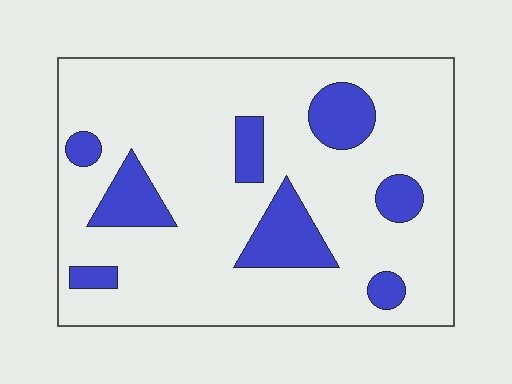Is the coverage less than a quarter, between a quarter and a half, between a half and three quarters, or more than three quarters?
Less than a quarter.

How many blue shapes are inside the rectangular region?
8.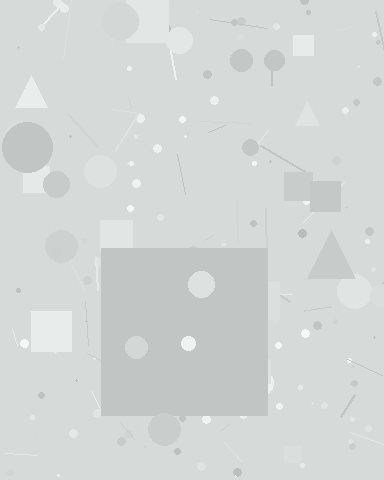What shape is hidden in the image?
A square is hidden in the image.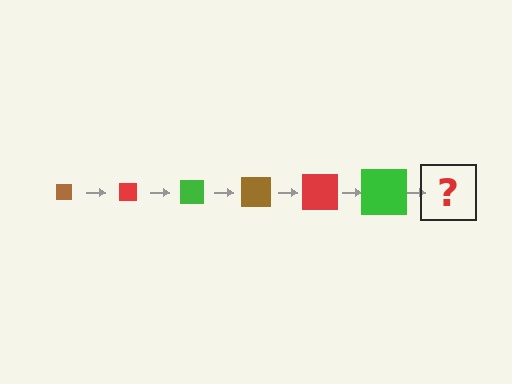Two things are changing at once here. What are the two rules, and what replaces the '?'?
The two rules are that the square grows larger each step and the color cycles through brown, red, and green. The '?' should be a brown square, larger than the previous one.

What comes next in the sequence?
The next element should be a brown square, larger than the previous one.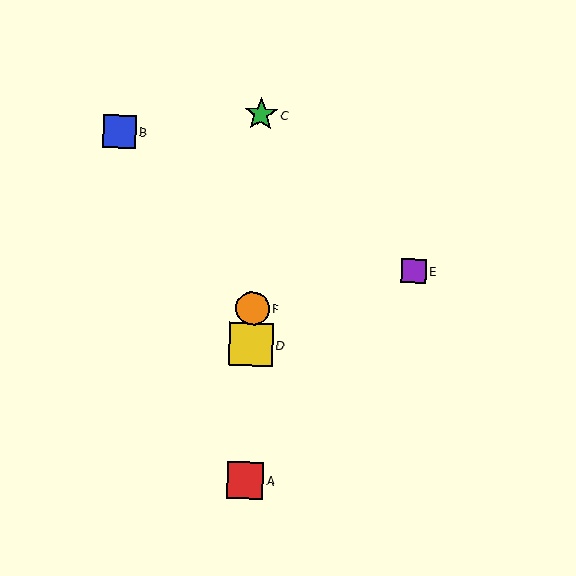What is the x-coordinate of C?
Object C is at x≈261.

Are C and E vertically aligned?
No, C is at x≈261 and E is at x≈414.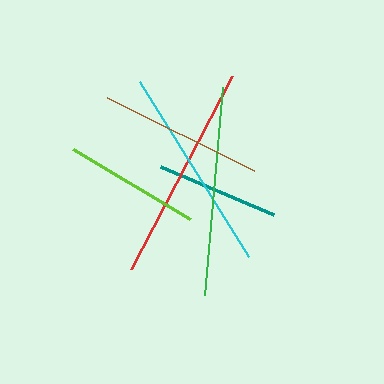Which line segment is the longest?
The red line is the longest at approximately 217 pixels.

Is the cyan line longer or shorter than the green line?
The green line is longer than the cyan line.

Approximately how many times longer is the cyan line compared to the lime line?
The cyan line is approximately 1.5 times the length of the lime line.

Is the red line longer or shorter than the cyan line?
The red line is longer than the cyan line.